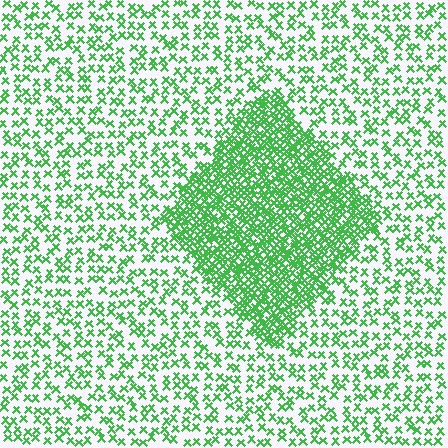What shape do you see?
I see a diamond.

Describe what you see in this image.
The image contains small green elements arranged at two different densities. A diamond-shaped region is visible where the elements are more densely packed than the surrounding area.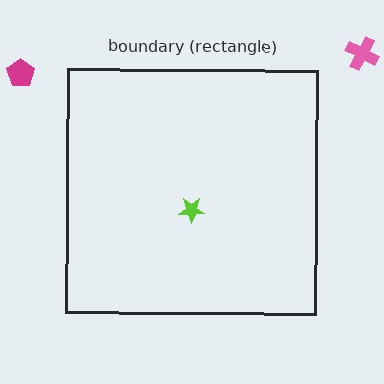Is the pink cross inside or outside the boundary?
Outside.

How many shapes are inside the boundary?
1 inside, 2 outside.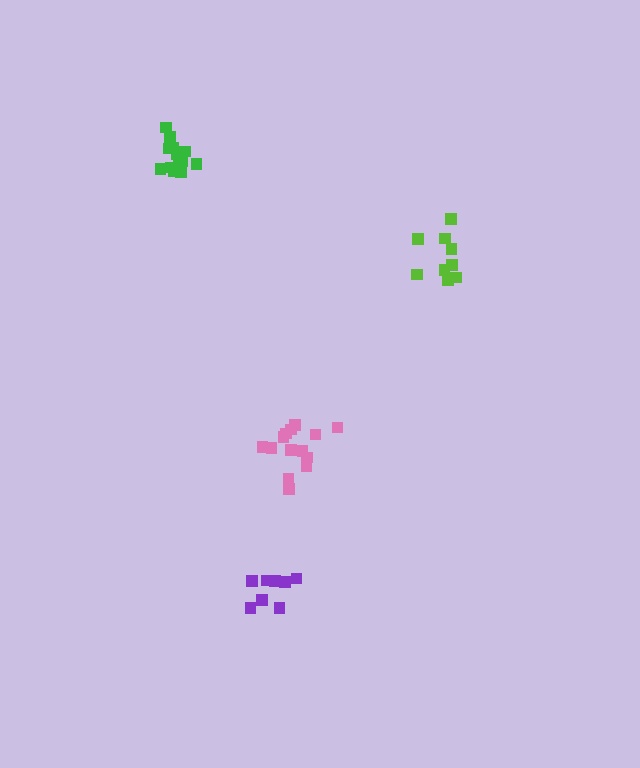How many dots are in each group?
Group 1: 14 dots, Group 2: 9 dots, Group 3: 13 dots, Group 4: 8 dots (44 total).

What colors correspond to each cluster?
The clusters are colored: pink, lime, green, purple.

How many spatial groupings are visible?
There are 4 spatial groupings.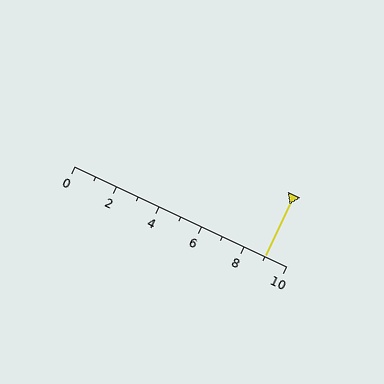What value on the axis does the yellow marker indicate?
The marker indicates approximately 9.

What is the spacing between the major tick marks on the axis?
The major ticks are spaced 2 apart.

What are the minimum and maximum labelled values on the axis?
The axis runs from 0 to 10.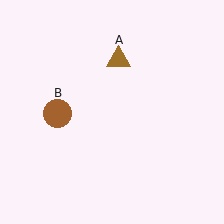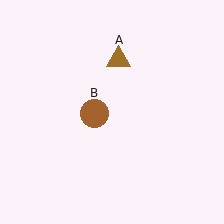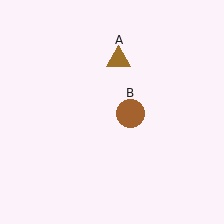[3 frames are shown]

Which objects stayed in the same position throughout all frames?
Brown triangle (object A) remained stationary.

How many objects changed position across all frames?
1 object changed position: brown circle (object B).